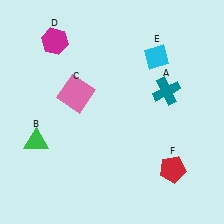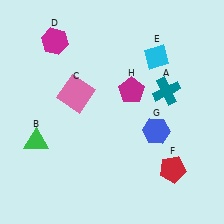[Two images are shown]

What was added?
A blue hexagon (G), a magenta pentagon (H) were added in Image 2.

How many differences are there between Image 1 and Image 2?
There are 2 differences between the two images.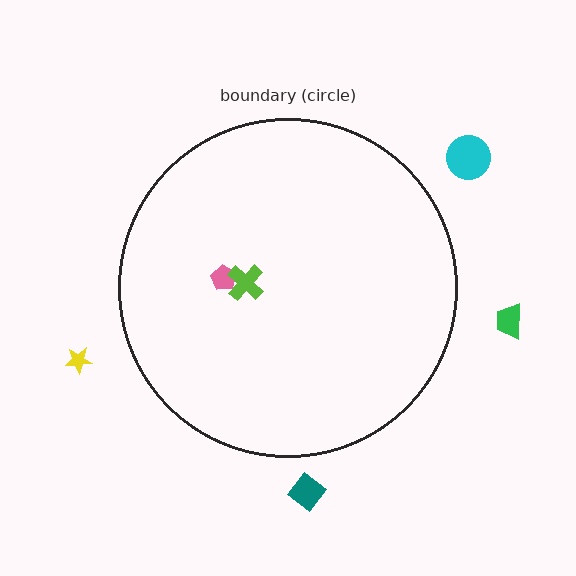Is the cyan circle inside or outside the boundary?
Outside.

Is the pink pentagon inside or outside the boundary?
Inside.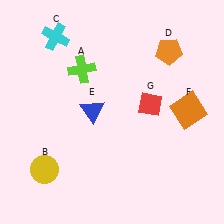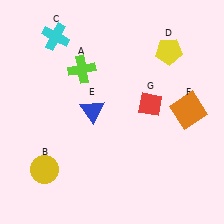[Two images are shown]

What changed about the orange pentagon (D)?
In Image 1, D is orange. In Image 2, it changed to yellow.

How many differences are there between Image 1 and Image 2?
There is 1 difference between the two images.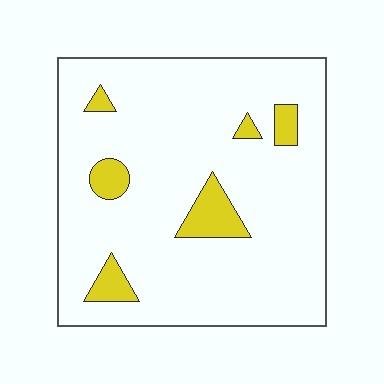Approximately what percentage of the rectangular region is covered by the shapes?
Approximately 10%.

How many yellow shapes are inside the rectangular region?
6.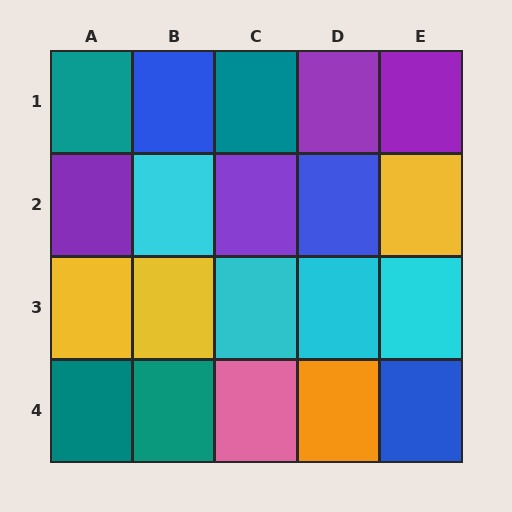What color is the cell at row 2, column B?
Cyan.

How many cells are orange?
1 cell is orange.